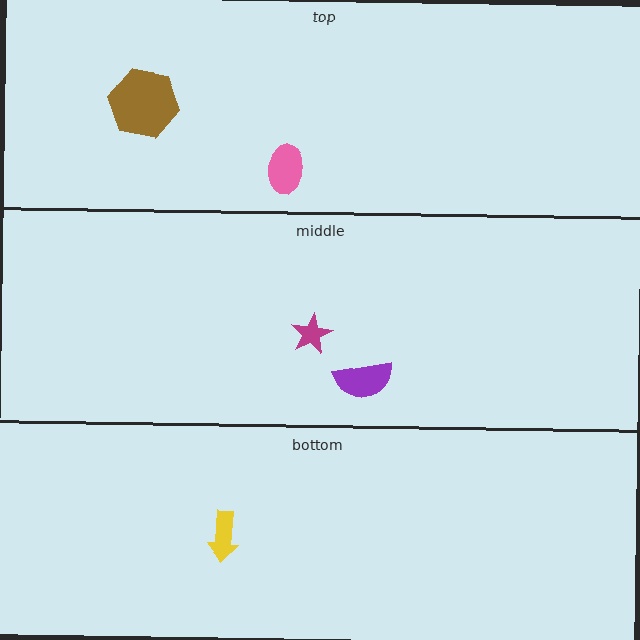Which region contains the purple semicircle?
The middle region.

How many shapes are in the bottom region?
1.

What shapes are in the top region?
The pink ellipse, the brown hexagon.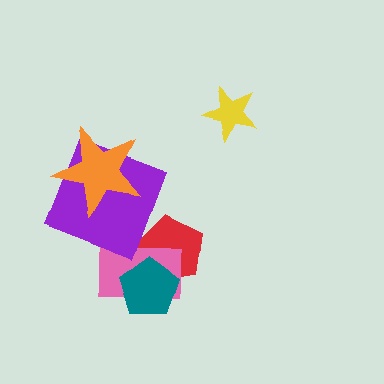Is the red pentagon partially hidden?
Yes, it is partially covered by another shape.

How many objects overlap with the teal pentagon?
2 objects overlap with the teal pentagon.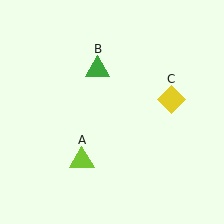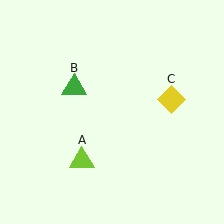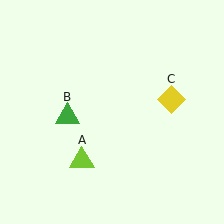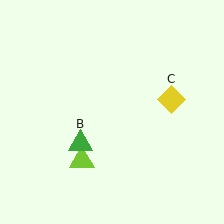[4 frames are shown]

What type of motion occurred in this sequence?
The green triangle (object B) rotated counterclockwise around the center of the scene.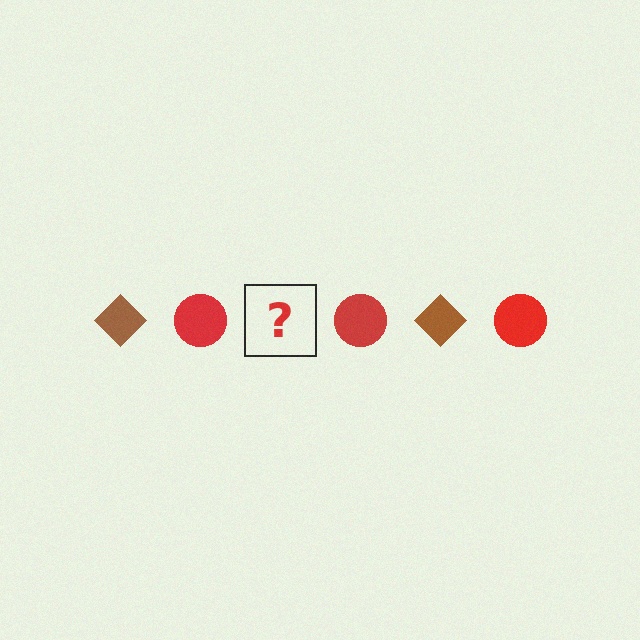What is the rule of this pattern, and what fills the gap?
The rule is that the pattern alternates between brown diamond and red circle. The gap should be filled with a brown diamond.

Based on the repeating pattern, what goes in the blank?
The blank should be a brown diamond.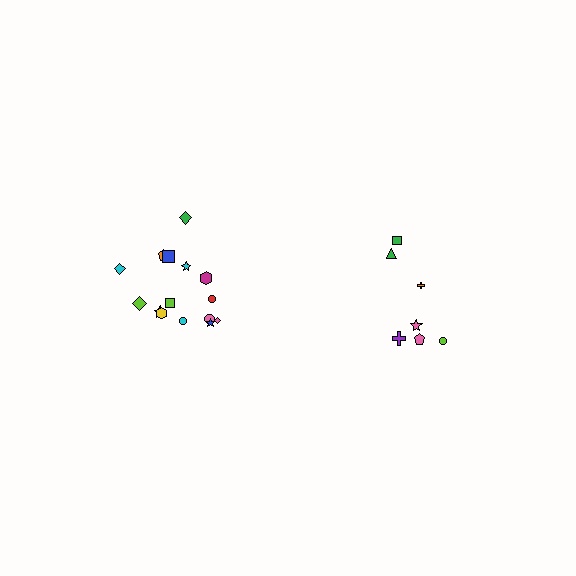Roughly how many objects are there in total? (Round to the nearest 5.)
Roughly 20 objects in total.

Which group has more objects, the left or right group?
The left group.